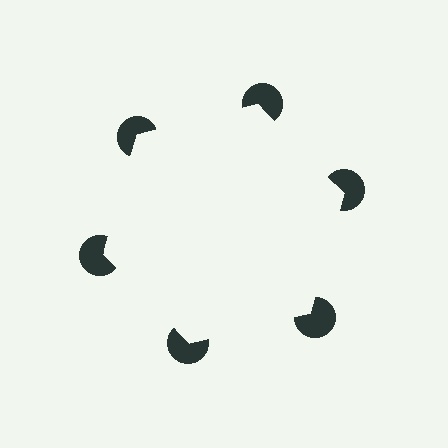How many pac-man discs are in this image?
There are 6 — one at each vertex of the illusory hexagon.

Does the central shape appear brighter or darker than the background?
It typically appears slightly brighter than the background, even though no actual brightness change is drawn.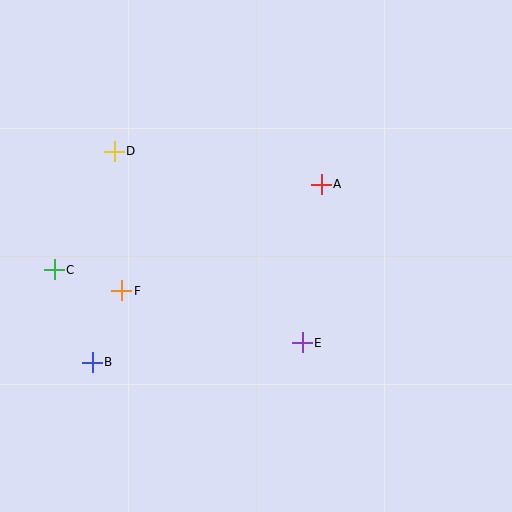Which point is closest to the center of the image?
Point A at (321, 184) is closest to the center.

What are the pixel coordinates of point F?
Point F is at (122, 291).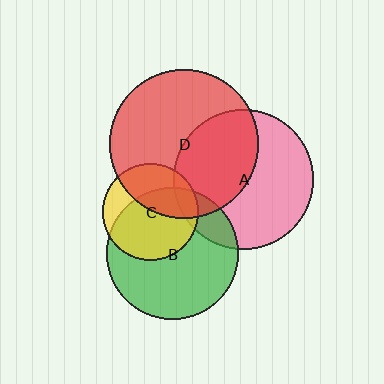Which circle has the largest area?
Circle D (red).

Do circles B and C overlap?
Yes.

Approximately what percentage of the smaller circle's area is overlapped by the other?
Approximately 65%.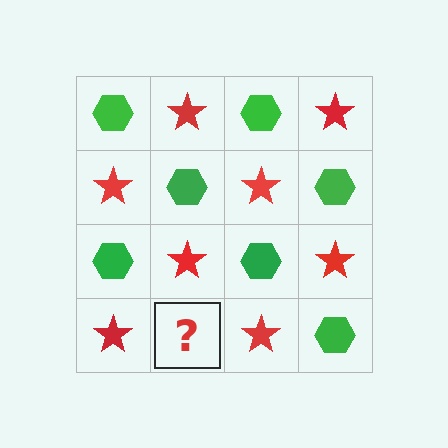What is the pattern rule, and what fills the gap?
The rule is that it alternates green hexagon and red star in a checkerboard pattern. The gap should be filled with a green hexagon.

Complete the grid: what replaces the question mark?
The question mark should be replaced with a green hexagon.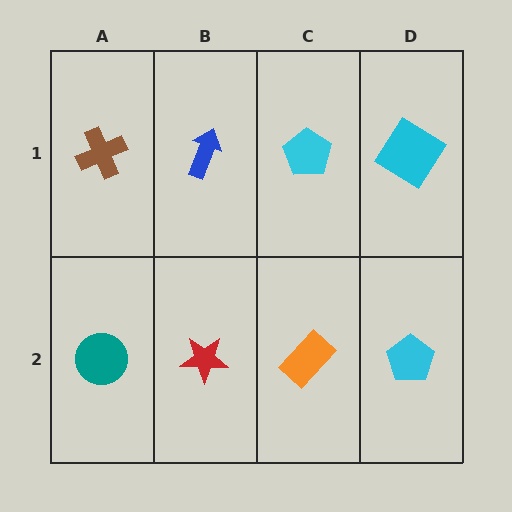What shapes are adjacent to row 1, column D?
A cyan pentagon (row 2, column D), a cyan pentagon (row 1, column C).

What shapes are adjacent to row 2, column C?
A cyan pentagon (row 1, column C), a red star (row 2, column B), a cyan pentagon (row 2, column D).